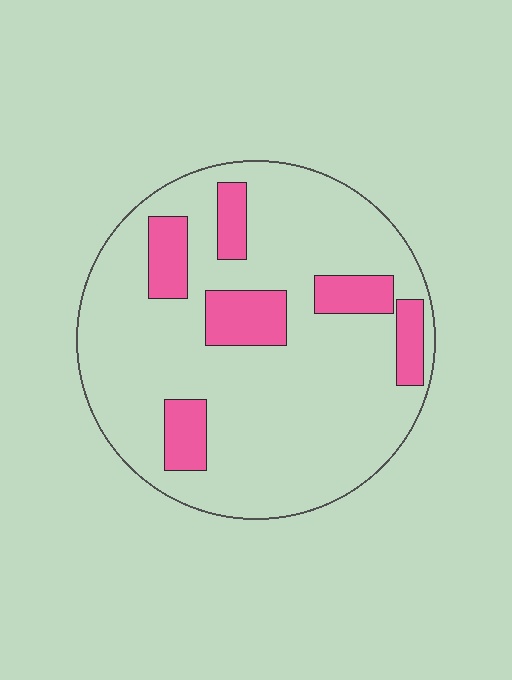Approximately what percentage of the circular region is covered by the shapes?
Approximately 20%.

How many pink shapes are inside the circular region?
6.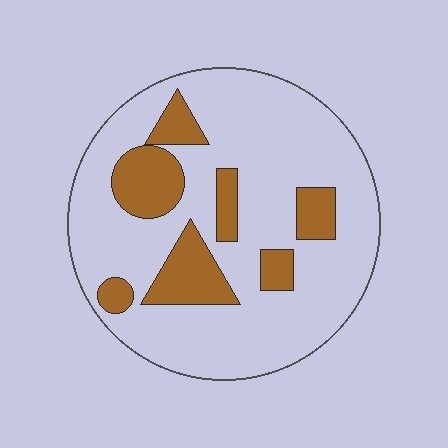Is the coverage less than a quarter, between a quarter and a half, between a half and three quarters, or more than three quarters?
Less than a quarter.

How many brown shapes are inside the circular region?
7.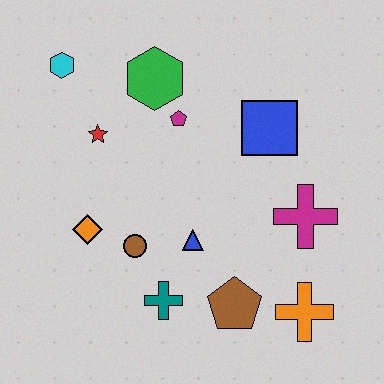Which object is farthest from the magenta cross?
The cyan hexagon is farthest from the magenta cross.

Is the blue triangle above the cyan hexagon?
No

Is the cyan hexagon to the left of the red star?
Yes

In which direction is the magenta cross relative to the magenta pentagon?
The magenta cross is to the right of the magenta pentagon.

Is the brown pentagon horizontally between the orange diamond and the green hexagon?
No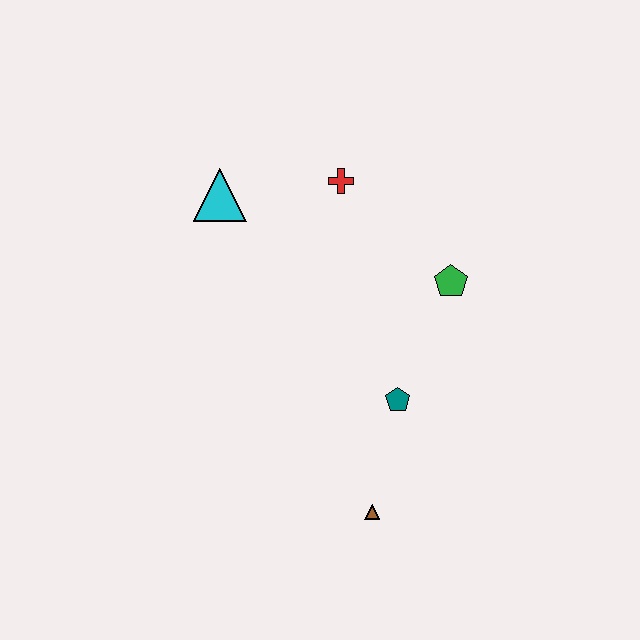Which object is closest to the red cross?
The cyan triangle is closest to the red cross.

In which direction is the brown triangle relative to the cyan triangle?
The brown triangle is below the cyan triangle.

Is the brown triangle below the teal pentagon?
Yes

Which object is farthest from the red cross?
The brown triangle is farthest from the red cross.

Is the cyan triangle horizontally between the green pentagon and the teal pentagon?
No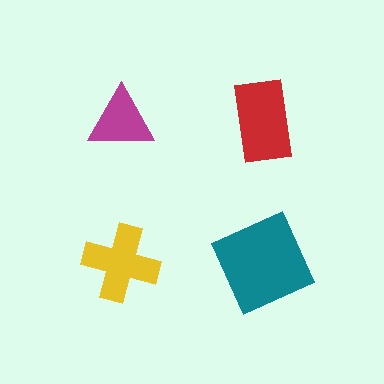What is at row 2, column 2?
A teal square.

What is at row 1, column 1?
A magenta triangle.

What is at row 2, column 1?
A yellow cross.